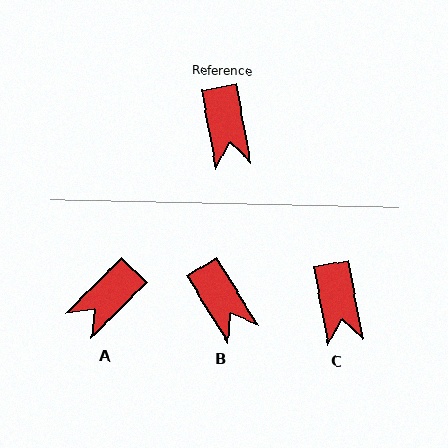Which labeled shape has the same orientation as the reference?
C.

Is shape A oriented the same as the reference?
No, it is off by about 55 degrees.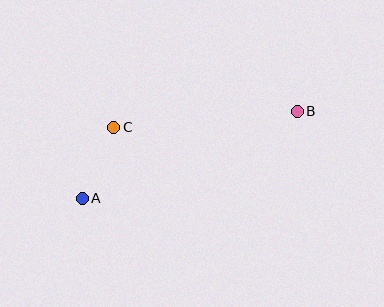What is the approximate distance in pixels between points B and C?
The distance between B and C is approximately 185 pixels.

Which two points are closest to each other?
Points A and C are closest to each other.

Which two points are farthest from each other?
Points A and B are farthest from each other.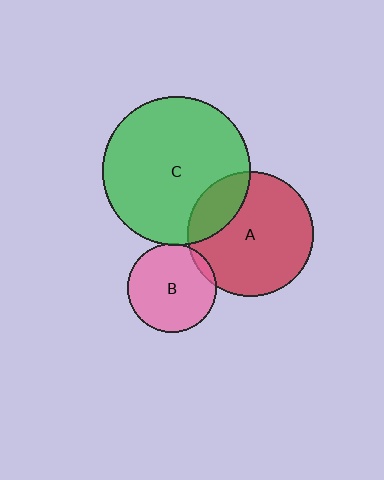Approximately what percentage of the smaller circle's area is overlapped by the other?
Approximately 5%.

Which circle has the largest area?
Circle C (green).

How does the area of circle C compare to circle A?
Approximately 1.4 times.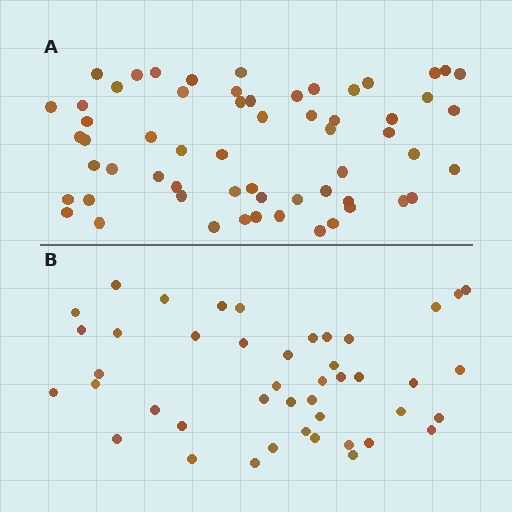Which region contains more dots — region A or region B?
Region A (the top region) has more dots.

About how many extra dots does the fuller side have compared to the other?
Region A has approximately 15 more dots than region B.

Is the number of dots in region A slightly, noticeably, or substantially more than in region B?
Region A has noticeably more, but not dramatically so. The ratio is roughly 1.4 to 1.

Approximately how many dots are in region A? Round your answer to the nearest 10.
About 60 dots.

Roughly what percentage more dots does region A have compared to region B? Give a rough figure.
About 35% more.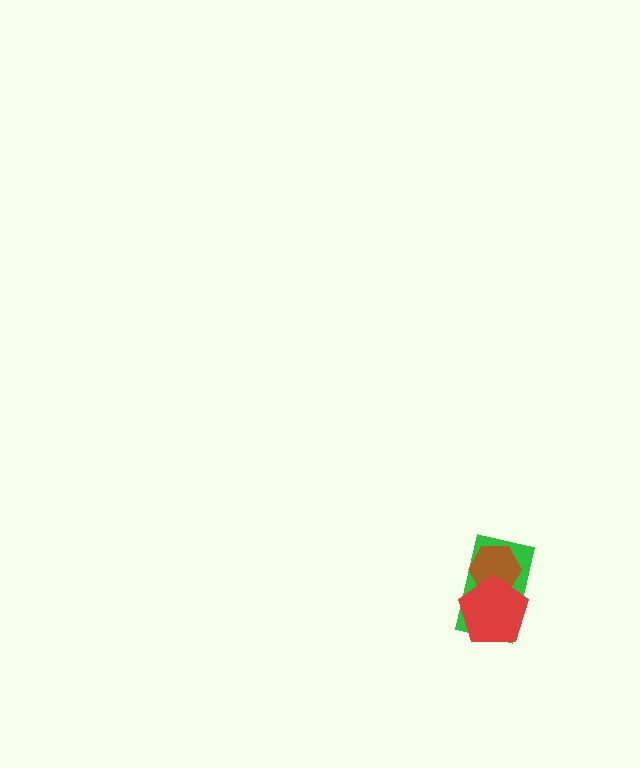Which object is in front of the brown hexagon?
The red pentagon is in front of the brown hexagon.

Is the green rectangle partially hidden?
Yes, it is partially covered by another shape.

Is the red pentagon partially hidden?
No, no other shape covers it.